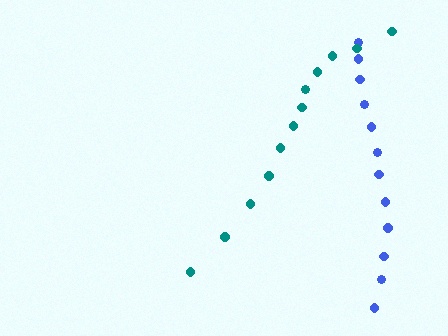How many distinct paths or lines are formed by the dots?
There are 2 distinct paths.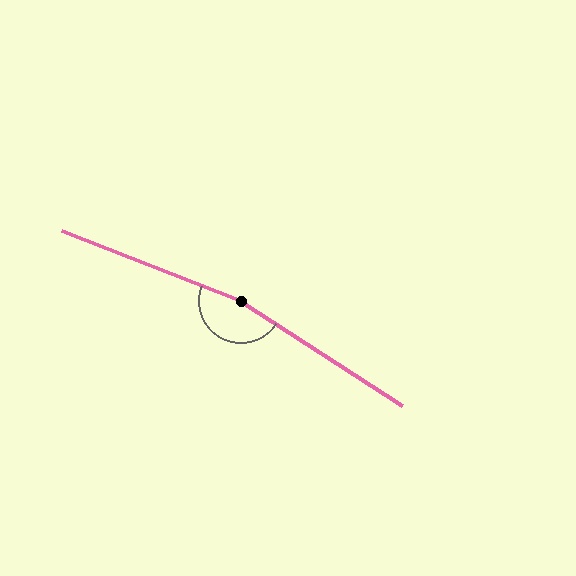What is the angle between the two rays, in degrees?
Approximately 169 degrees.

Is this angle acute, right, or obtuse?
It is obtuse.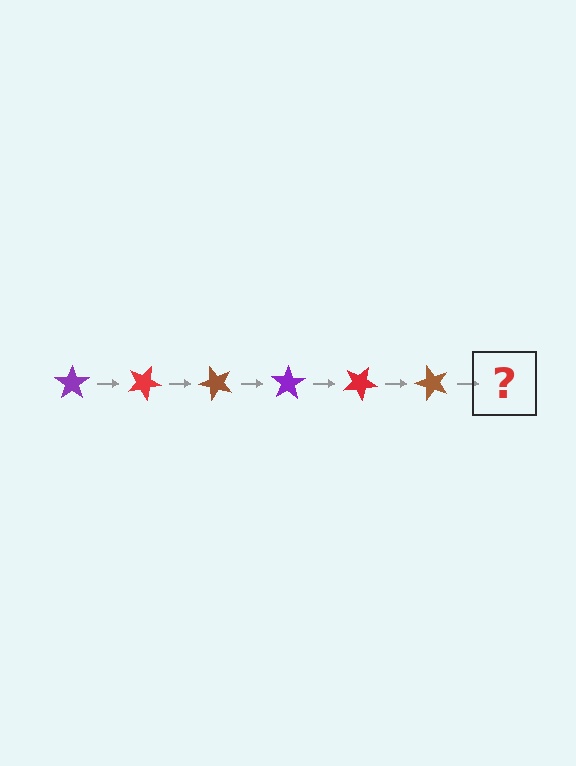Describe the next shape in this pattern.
It should be a purple star, rotated 150 degrees from the start.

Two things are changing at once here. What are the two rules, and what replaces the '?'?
The two rules are that it rotates 25 degrees each step and the color cycles through purple, red, and brown. The '?' should be a purple star, rotated 150 degrees from the start.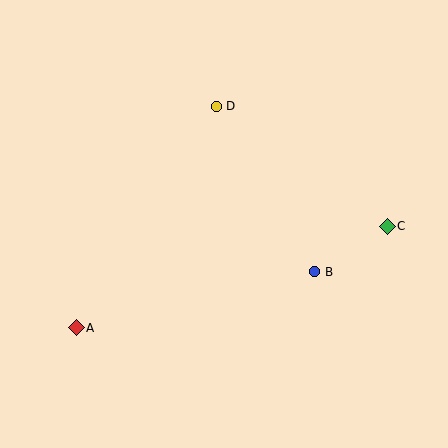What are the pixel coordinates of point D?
Point D is at (216, 106).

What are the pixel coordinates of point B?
Point B is at (315, 272).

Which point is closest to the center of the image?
Point B at (315, 272) is closest to the center.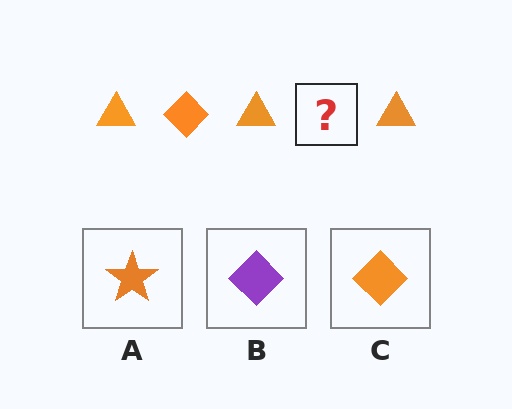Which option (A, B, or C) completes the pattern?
C.